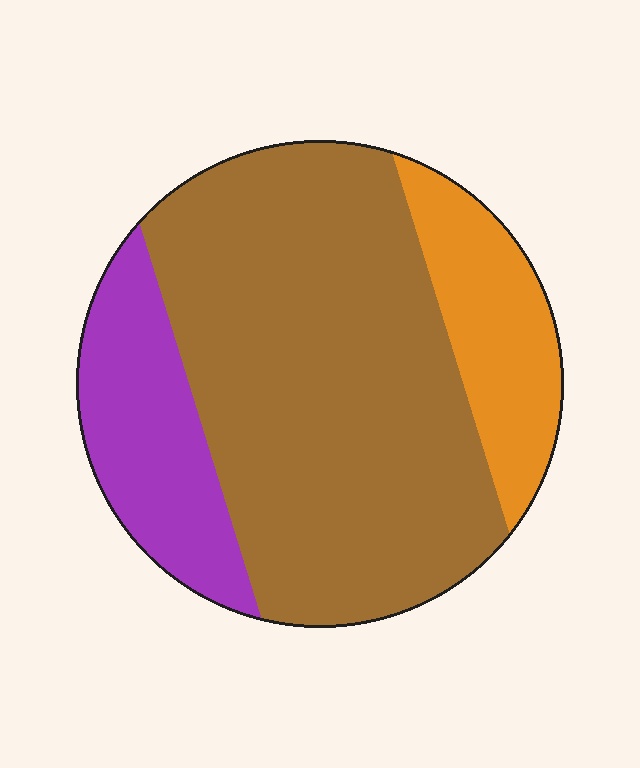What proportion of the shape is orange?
Orange takes up about one sixth (1/6) of the shape.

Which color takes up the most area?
Brown, at roughly 65%.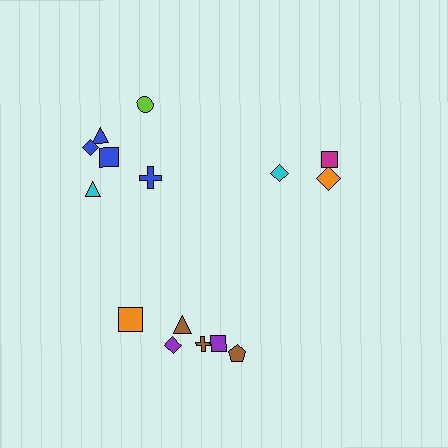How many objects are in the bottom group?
There are 6 objects.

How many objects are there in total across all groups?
There are 15 objects.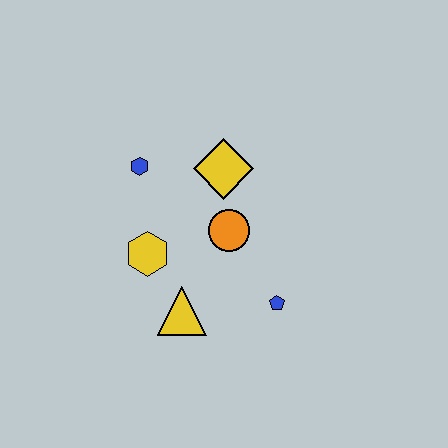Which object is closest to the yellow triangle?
The yellow hexagon is closest to the yellow triangle.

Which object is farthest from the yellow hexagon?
The blue pentagon is farthest from the yellow hexagon.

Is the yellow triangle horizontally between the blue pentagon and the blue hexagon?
Yes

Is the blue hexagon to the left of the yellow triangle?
Yes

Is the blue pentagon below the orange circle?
Yes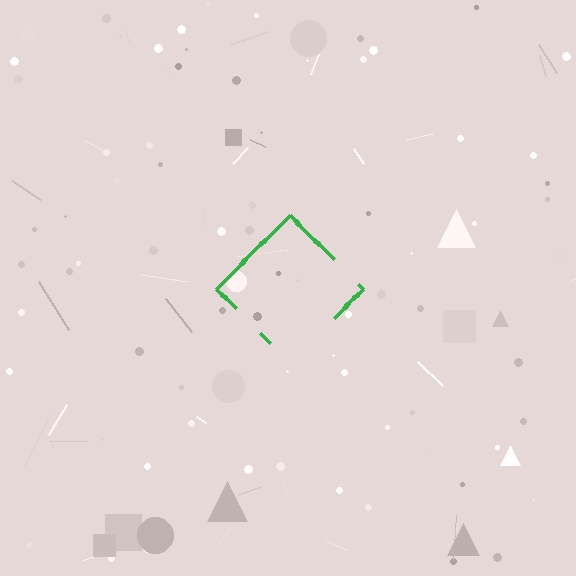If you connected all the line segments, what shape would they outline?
They would outline a diamond.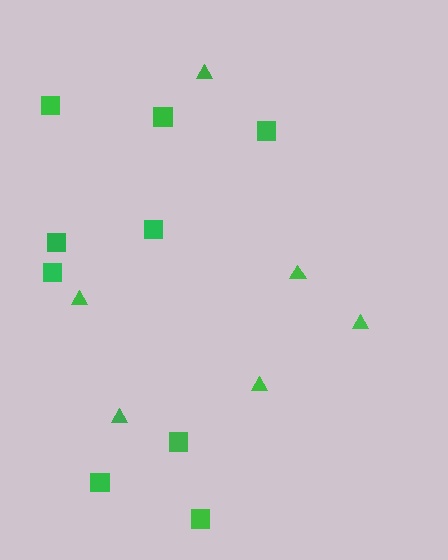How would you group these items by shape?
There are 2 groups: one group of squares (9) and one group of triangles (6).